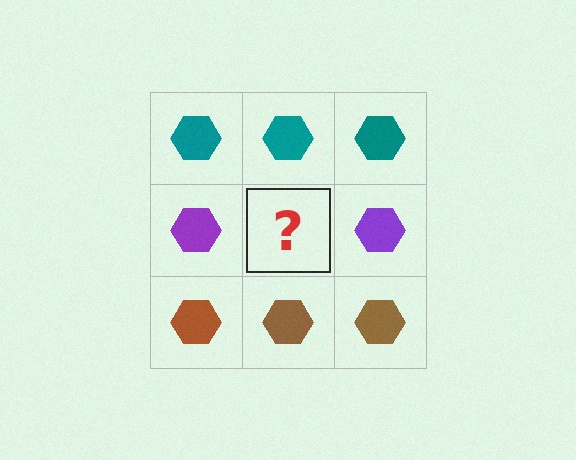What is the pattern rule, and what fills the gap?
The rule is that each row has a consistent color. The gap should be filled with a purple hexagon.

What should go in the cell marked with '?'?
The missing cell should contain a purple hexagon.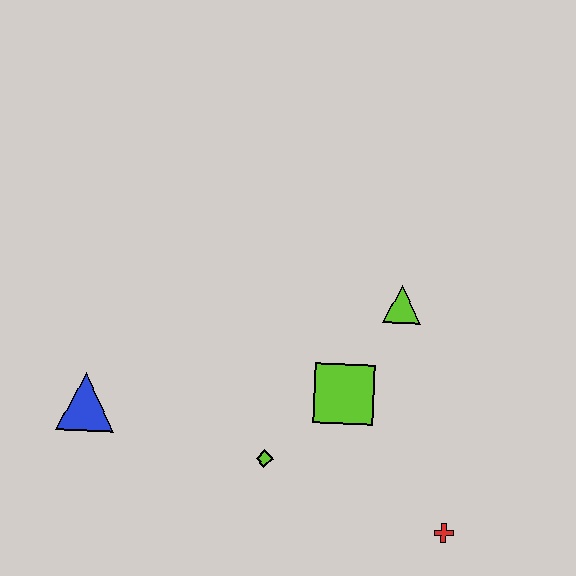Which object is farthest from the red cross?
The blue triangle is farthest from the red cross.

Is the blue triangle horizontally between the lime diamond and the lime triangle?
No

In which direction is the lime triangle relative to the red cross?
The lime triangle is above the red cross.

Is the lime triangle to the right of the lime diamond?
Yes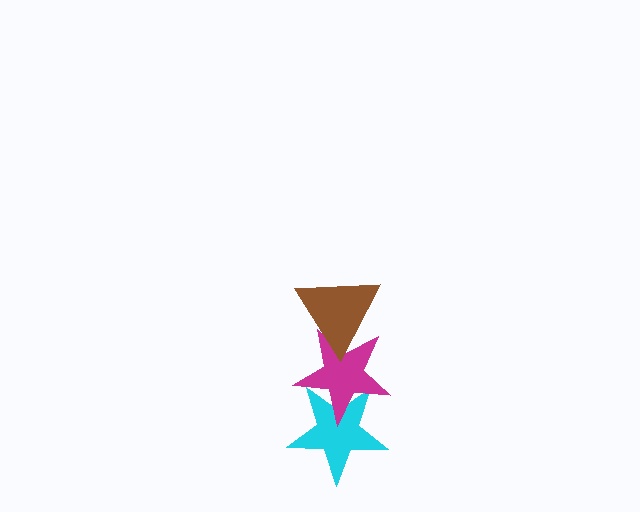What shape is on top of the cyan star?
The magenta star is on top of the cyan star.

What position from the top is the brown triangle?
The brown triangle is 1st from the top.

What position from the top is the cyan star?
The cyan star is 3rd from the top.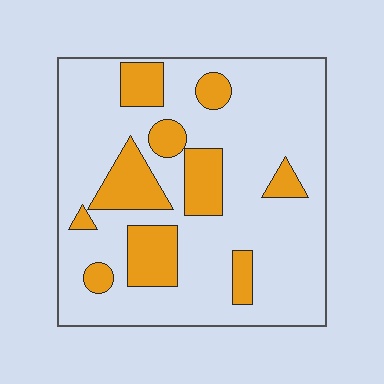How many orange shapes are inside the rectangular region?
10.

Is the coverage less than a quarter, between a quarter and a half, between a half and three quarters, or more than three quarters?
Less than a quarter.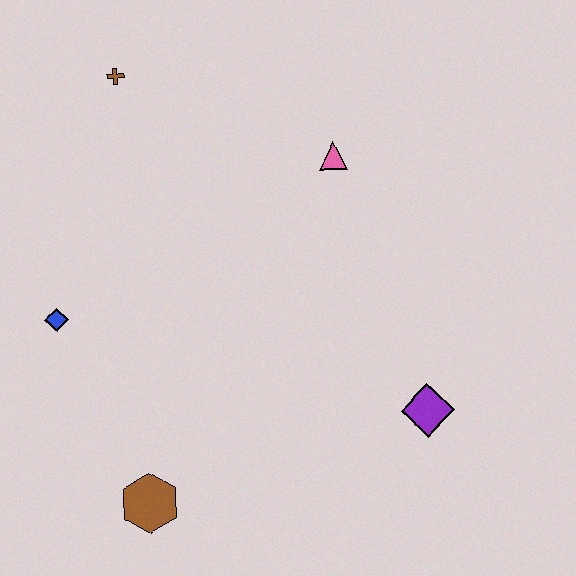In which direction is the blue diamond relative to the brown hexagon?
The blue diamond is above the brown hexagon.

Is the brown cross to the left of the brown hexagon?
Yes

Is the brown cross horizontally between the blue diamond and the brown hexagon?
Yes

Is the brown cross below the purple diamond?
No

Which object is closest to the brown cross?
The pink triangle is closest to the brown cross.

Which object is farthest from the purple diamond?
The brown cross is farthest from the purple diamond.